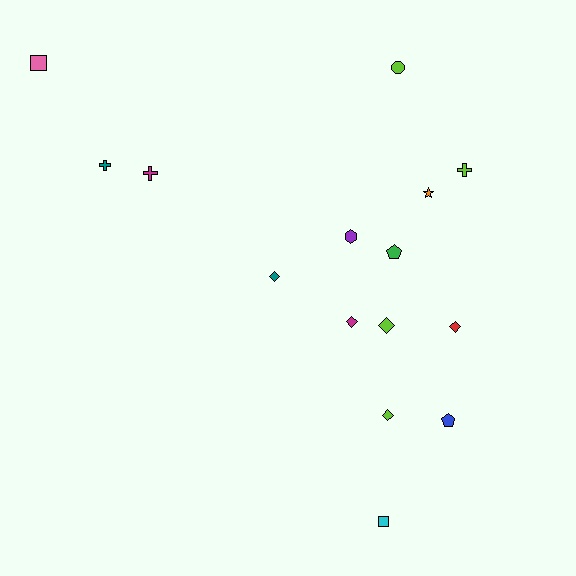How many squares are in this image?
There are 2 squares.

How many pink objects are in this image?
There is 1 pink object.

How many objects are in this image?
There are 15 objects.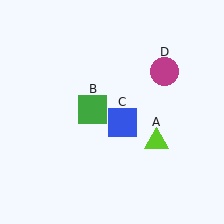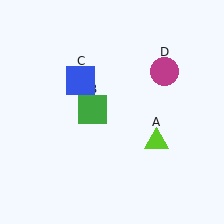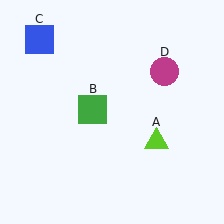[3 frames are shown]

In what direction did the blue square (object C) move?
The blue square (object C) moved up and to the left.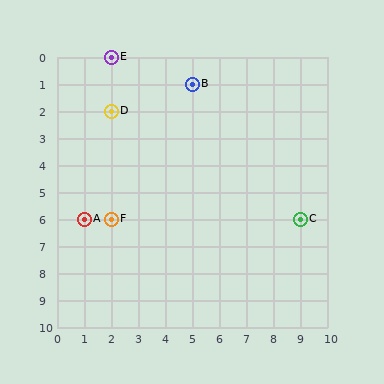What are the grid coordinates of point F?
Point F is at grid coordinates (2, 6).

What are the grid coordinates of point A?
Point A is at grid coordinates (1, 6).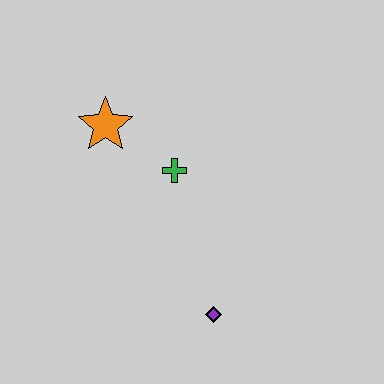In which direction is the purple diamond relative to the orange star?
The purple diamond is below the orange star.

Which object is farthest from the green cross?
The purple diamond is farthest from the green cross.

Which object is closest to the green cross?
The orange star is closest to the green cross.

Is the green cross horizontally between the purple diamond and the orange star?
Yes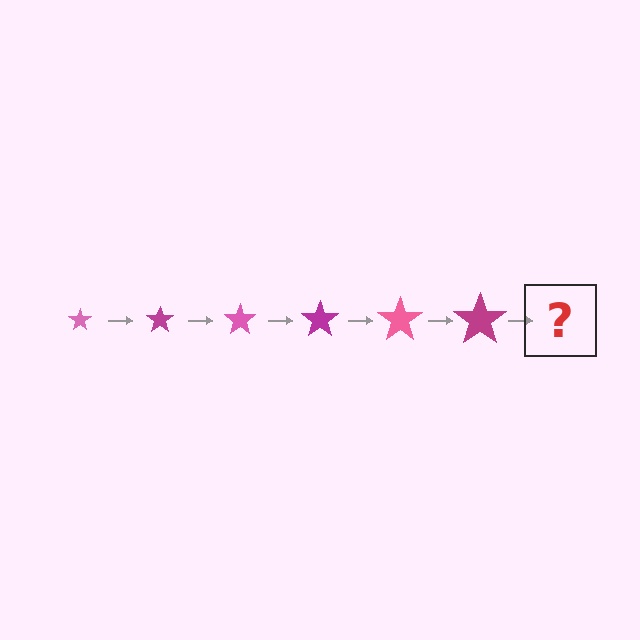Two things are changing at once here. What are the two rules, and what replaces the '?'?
The two rules are that the star grows larger each step and the color cycles through pink and magenta. The '?' should be a pink star, larger than the previous one.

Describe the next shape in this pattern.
It should be a pink star, larger than the previous one.